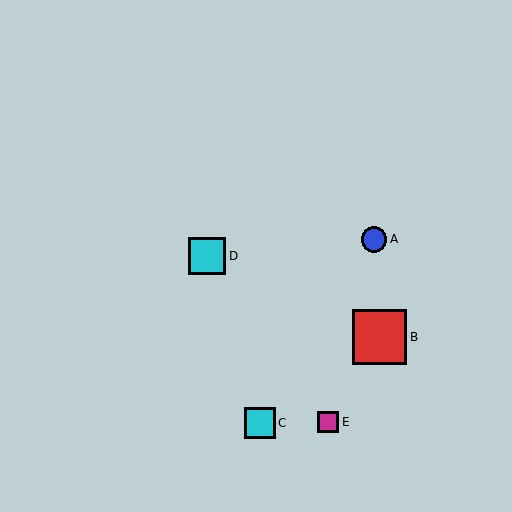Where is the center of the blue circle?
The center of the blue circle is at (374, 239).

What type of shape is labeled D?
Shape D is a cyan square.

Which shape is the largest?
The red square (labeled B) is the largest.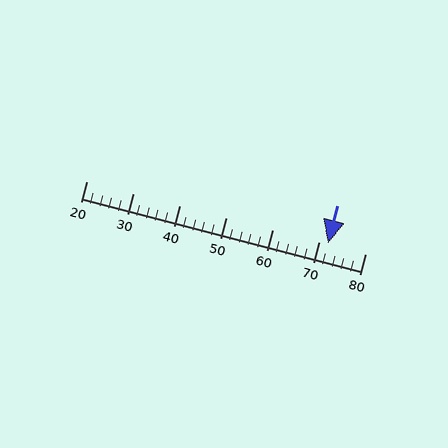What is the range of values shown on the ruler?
The ruler shows values from 20 to 80.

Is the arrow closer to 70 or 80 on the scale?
The arrow is closer to 70.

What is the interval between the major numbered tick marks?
The major tick marks are spaced 10 units apart.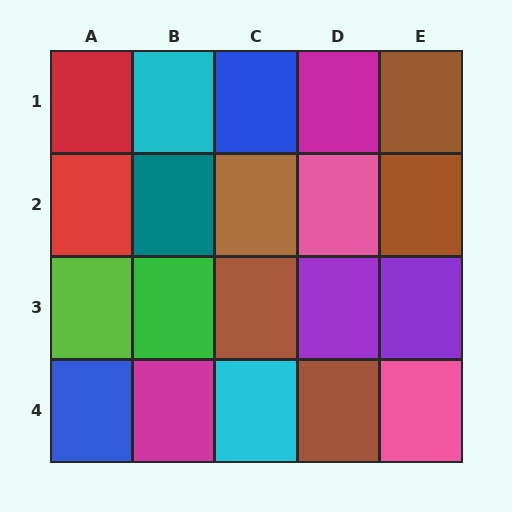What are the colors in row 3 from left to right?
Lime, green, brown, purple, purple.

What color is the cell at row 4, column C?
Cyan.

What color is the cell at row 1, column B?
Cyan.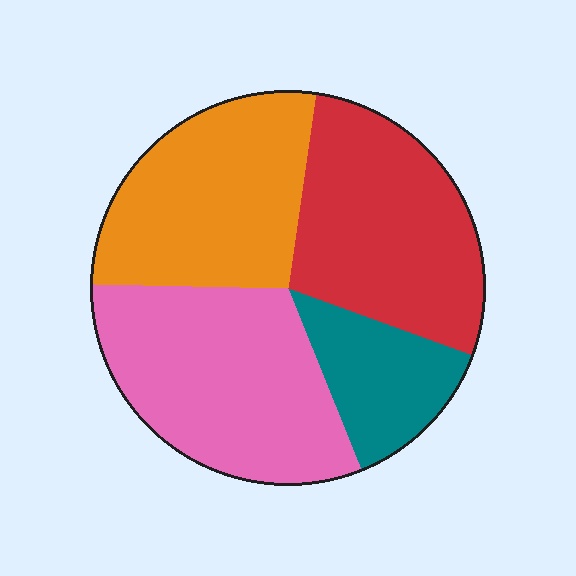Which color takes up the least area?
Teal, at roughly 15%.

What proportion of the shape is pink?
Pink covers roughly 30% of the shape.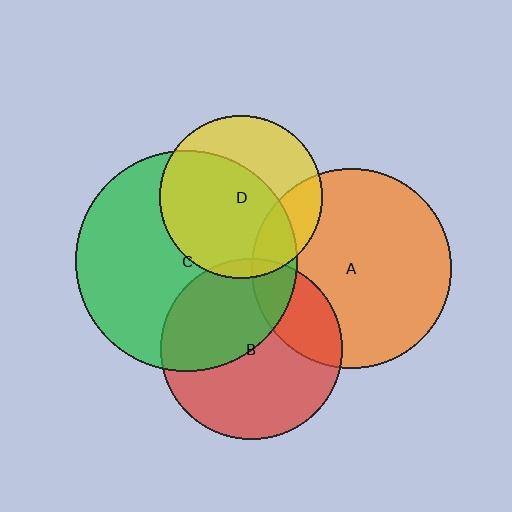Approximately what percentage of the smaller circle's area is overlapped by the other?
Approximately 40%.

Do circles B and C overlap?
Yes.